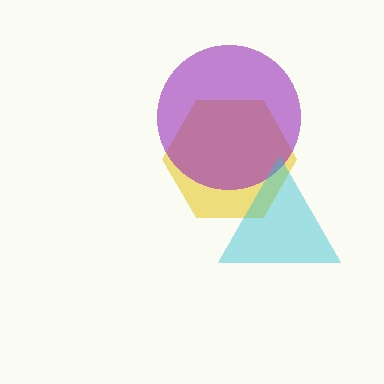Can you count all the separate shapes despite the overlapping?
Yes, there are 3 separate shapes.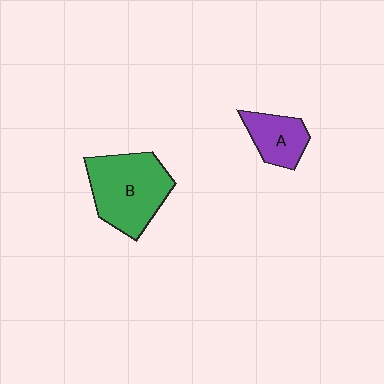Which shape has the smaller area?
Shape A (purple).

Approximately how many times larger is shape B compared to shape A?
Approximately 2.0 times.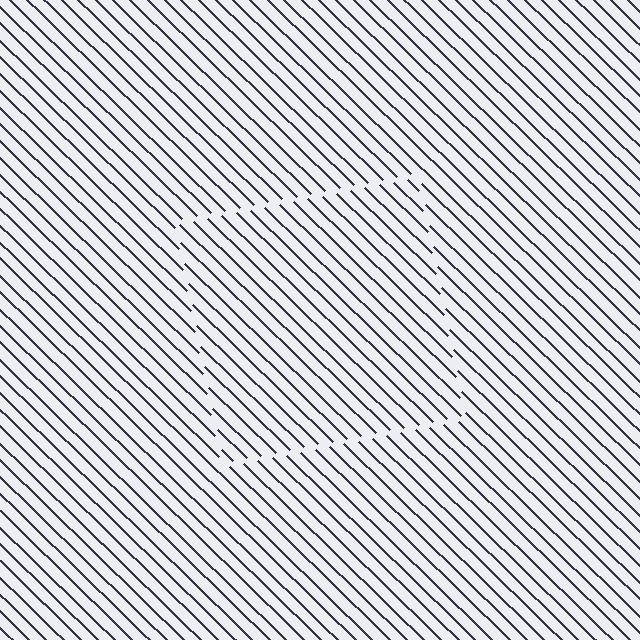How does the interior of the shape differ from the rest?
The interior of the shape contains the same grating, shifted by half a period — the contour is defined by the phase discontinuity where line-ends from the inner and outer gratings abut.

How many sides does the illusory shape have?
4 sides — the line-ends trace a square.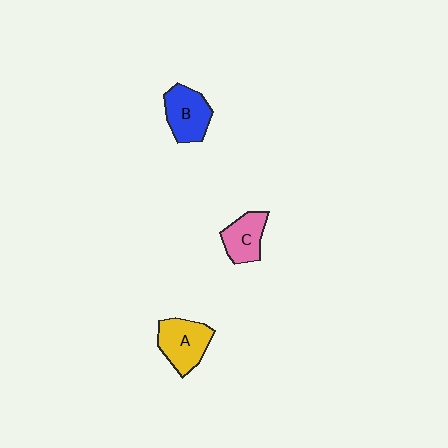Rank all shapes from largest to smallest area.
From largest to smallest: A (yellow), B (blue), C (pink).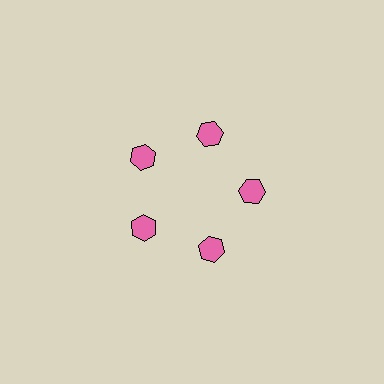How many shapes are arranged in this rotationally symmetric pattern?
There are 5 shapes, arranged in 5 groups of 1.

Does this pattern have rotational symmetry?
Yes, this pattern has 5-fold rotational symmetry. It looks the same after rotating 72 degrees around the center.